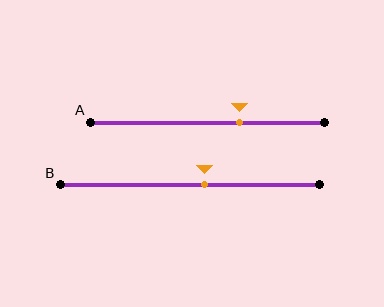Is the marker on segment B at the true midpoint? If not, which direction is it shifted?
No, the marker on segment B is shifted to the right by about 6% of the segment length.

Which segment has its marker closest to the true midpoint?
Segment B has its marker closest to the true midpoint.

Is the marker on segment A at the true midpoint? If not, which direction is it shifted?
No, the marker on segment A is shifted to the right by about 14% of the segment length.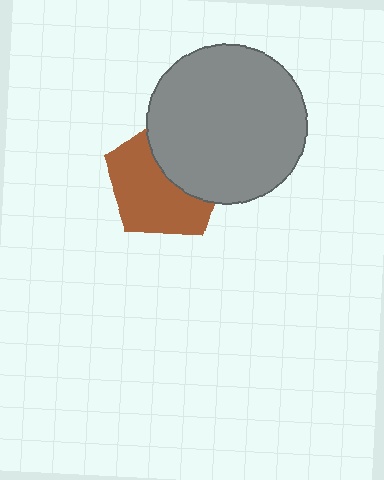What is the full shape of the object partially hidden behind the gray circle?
The partially hidden object is a brown pentagon.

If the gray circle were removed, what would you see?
You would see the complete brown pentagon.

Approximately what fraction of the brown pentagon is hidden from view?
Roughly 41% of the brown pentagon is hidden behind the gray circle.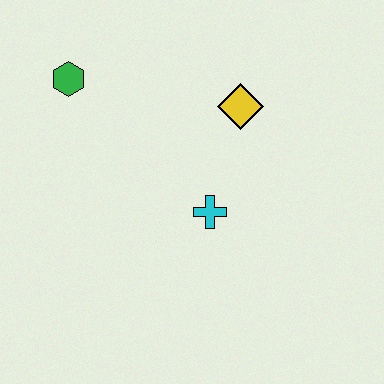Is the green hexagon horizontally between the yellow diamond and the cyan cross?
No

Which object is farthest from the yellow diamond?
The green hexagon is farthest from the yellow diamond.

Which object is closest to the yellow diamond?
The cyan cross is closest to the yellow diamond.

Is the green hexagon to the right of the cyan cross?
No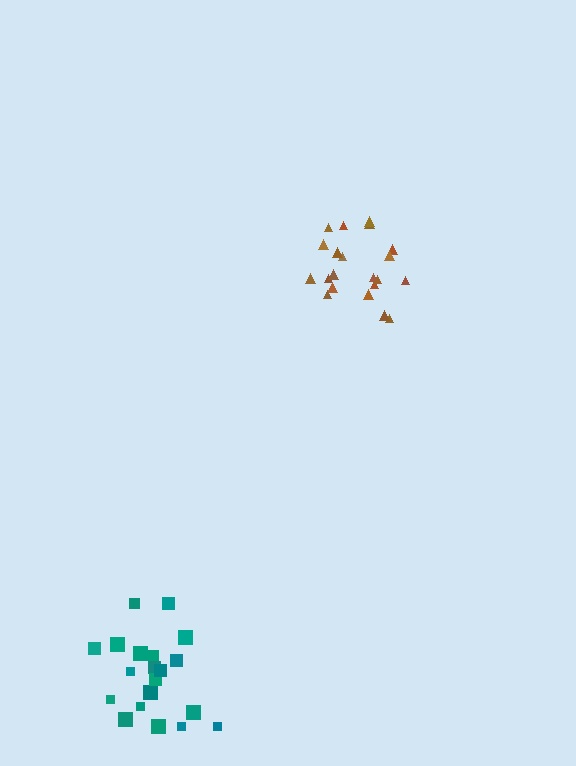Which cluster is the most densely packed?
Brown.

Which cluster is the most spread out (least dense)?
Teal.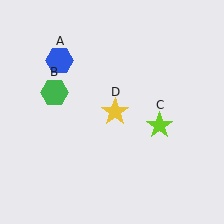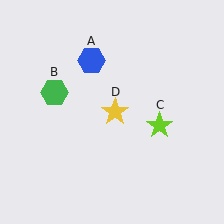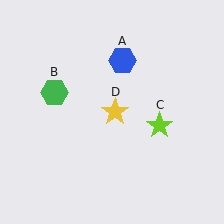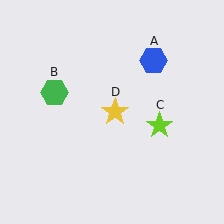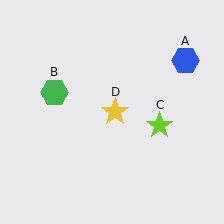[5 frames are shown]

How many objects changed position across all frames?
1 object changed position: blue hexagon (object A).